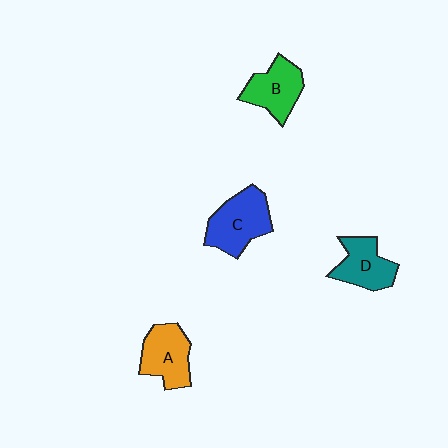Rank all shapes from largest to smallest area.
From largest to smallest: C (blue), A (orange), B (green), D (teal).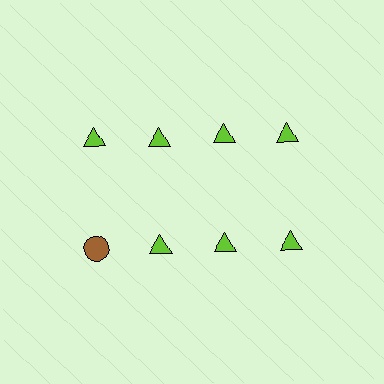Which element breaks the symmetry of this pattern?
The brown circle in the second row, leftmost column breaks the symmetry. All other shapes are lime triangles.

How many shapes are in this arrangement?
There are 8 shapes arranged in a grid pattern.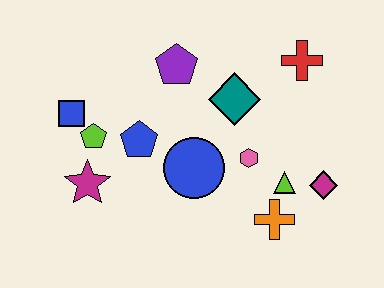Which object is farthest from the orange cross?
The blue square is farthest from the orange cross.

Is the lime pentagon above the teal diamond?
No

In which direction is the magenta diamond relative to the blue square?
The magenta diamond is to the right of the blue square.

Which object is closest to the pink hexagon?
The lime triangle is closest to the pink hexagon.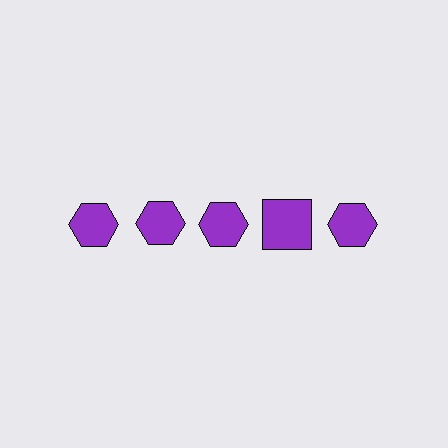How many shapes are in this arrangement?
There are 5 shapes arranged in a grid pattern.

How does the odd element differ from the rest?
It has a different shape: square instead of hexagon.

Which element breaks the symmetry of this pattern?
The purple square in the top row, second from right column breaks the symmetry. All other shapes are purple hexagons.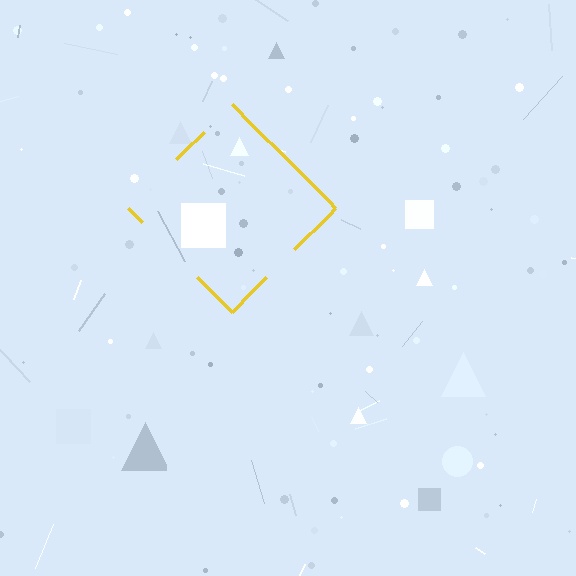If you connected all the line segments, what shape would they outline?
They would outline a diamond.